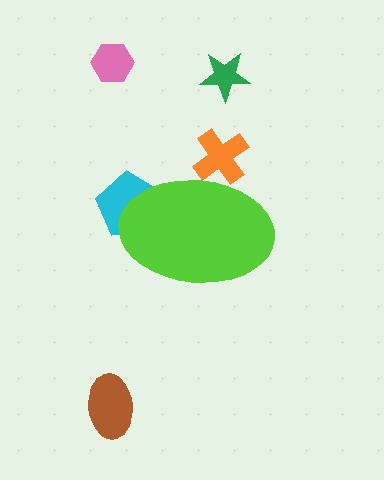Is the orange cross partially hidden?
Yes, the orange cross is partially hidden behind the lime ellipse.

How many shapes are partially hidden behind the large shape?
2 shapes are partially hidden.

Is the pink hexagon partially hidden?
No, the pink hexagon is fully visible.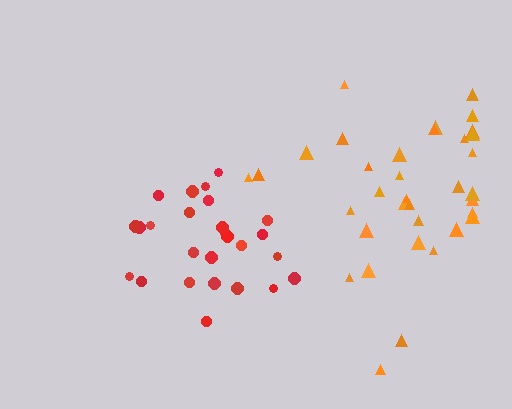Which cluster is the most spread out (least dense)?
Orange.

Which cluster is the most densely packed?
Red.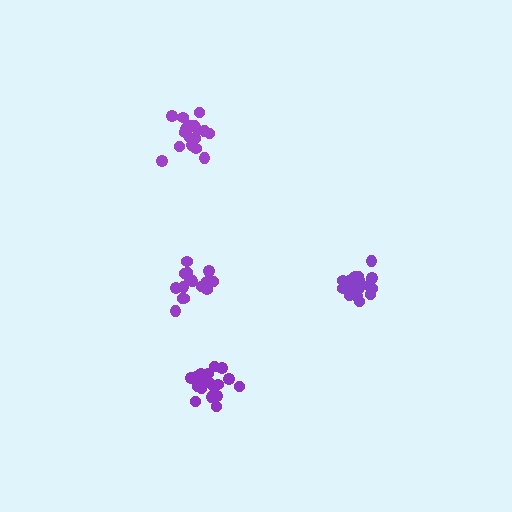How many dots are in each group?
Group 1: 16 dots, Group 2: 20 dots, Group 3: 20 dots, Group 4: 17 dots (73 total).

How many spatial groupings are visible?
There are 4 spatial groupings.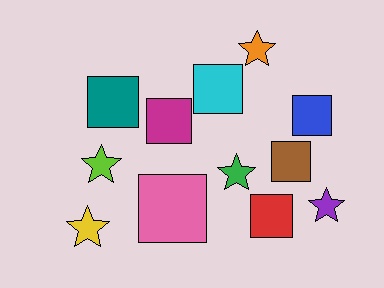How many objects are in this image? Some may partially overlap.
There are 12 objects.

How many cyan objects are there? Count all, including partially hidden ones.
There is 1 cyan object.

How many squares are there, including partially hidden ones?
There are 7 squares.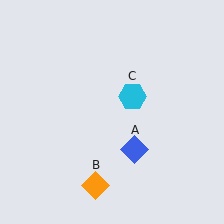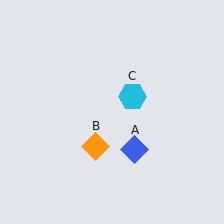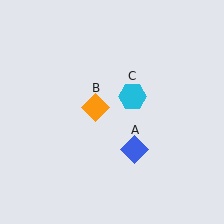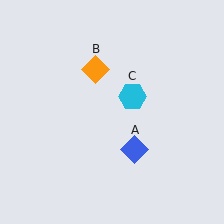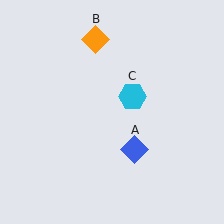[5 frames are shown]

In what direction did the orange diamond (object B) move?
The orange diamond (object B) moved up.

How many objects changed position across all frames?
1 object changed position: orange diamond (object B).